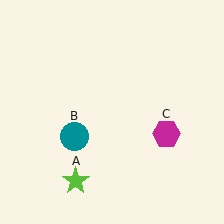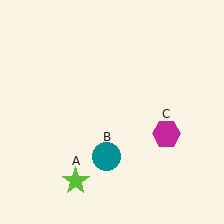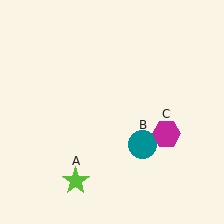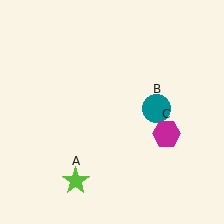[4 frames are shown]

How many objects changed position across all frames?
1 object changed position: teal circle (object B).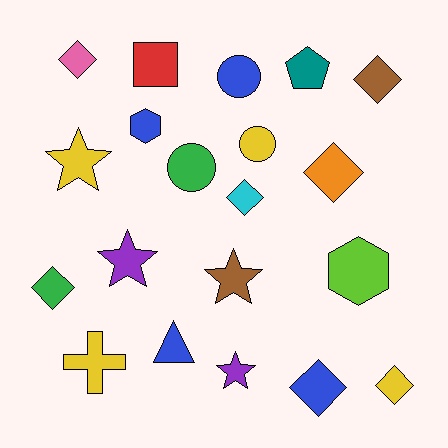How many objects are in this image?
There are 20 objects.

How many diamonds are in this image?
There are 7 diamonds.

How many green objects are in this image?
There are 2 green objects.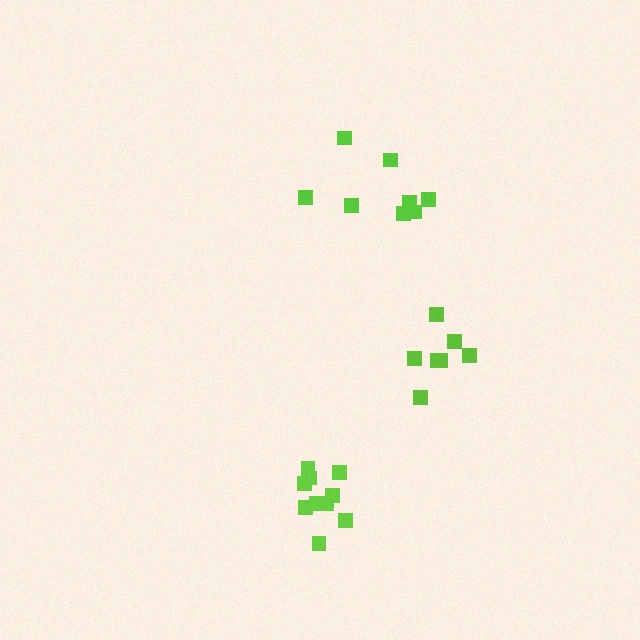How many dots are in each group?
Group 1: 10 dots, Group 2: 8 dots, Group 3: 7 dots (25 total).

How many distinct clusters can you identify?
There are 3 distinct clusters.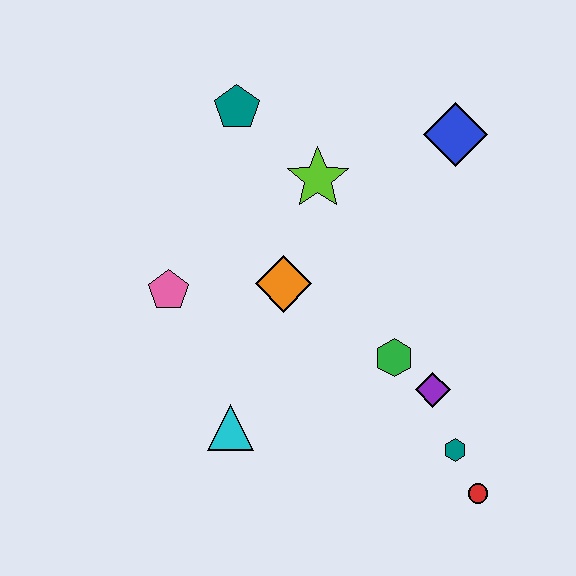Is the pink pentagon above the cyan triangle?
Yes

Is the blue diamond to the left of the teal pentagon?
No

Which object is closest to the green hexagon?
The purple diamond is closest to the green hexagon.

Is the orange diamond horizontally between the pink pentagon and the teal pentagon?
No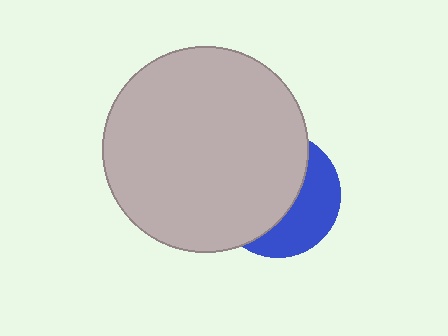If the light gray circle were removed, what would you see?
You would see the complete blue circle.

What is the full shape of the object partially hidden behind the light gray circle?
The partially hidden object is a blue circle.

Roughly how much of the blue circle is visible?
A small part of it is visible (roughly 39%).